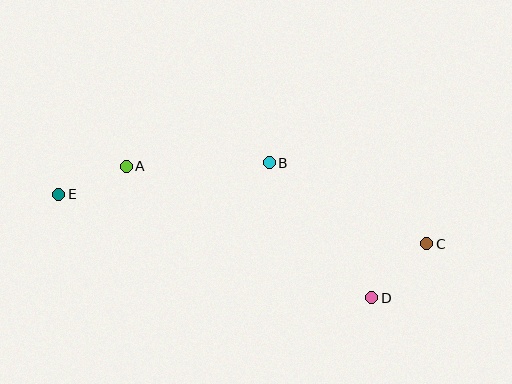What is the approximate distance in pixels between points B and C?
The distance between B and C is approximately 178 pixels.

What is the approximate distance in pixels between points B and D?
The distance between B and D is approximately 170 pixels.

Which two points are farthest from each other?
Points C and E are farthest from each other.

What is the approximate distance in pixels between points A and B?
The distance between A and B is approximately 143 pixels.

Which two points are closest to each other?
Points A and E are closest to each other.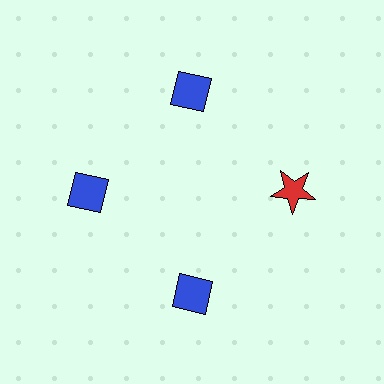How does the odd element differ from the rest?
It differs in both color (red instead of blue) and shape (star instead of diamond).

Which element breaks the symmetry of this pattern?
The red star at roughly the 3 o'clock position breaks the symmetry. All other shapes are blue diamonds.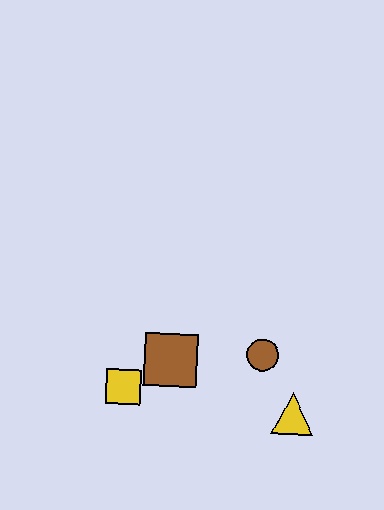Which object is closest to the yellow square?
The brown square is closest to the yellow square.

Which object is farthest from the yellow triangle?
The yellow square is farthest from the yellow triangle.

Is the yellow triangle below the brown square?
Yes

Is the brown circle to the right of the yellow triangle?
No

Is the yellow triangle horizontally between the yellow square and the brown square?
No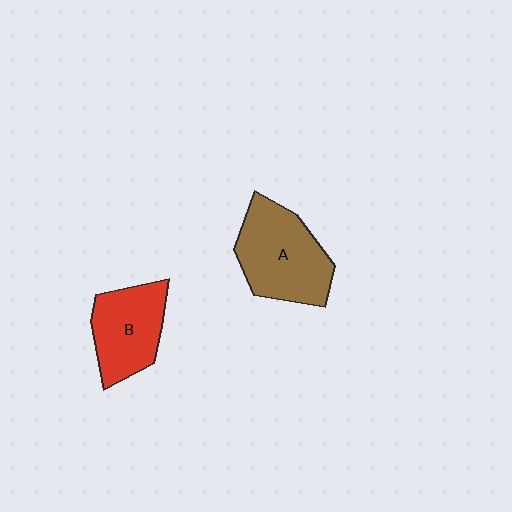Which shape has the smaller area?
Shape B (red).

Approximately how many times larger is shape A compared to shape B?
Approximately 1.3 times.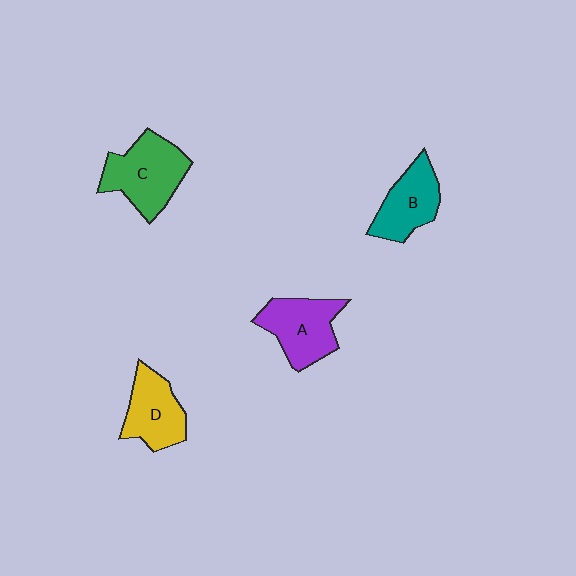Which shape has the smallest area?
Shape B (teal).